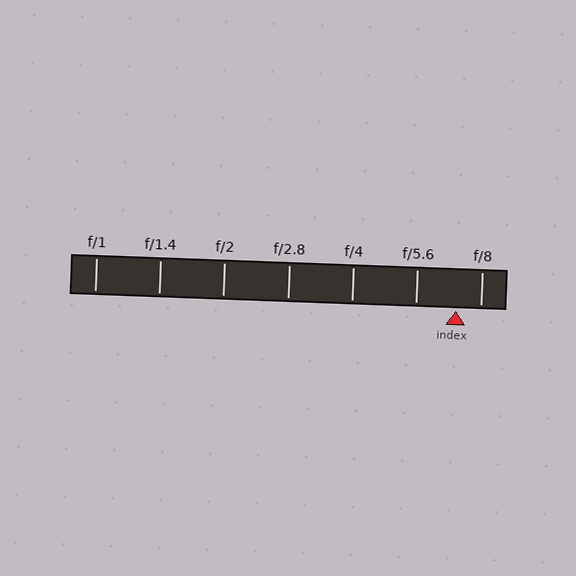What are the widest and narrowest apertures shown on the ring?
The widest aperture shown is f/1 and the narrowest is f/8.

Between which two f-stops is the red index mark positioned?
The index mark is between f/5.6 and f/8.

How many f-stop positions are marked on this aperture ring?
There are 7 f-stop positions marked.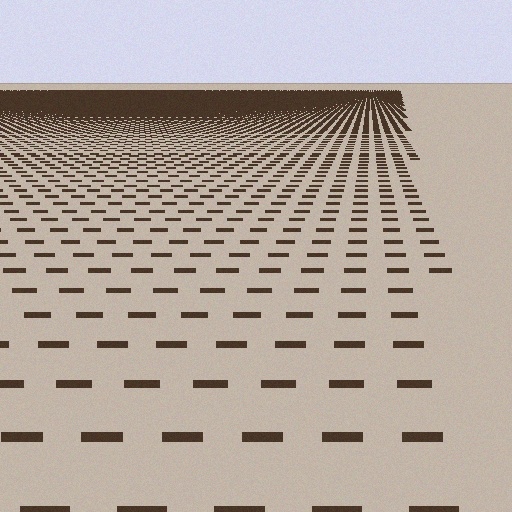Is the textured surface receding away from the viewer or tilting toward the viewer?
The surface is receding away from the viewer. Texture elements get smaller and denser toward the top.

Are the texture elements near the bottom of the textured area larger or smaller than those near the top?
Larger. Near the bottom, elements are closer to the viewer and appear at a bigger on-screen size.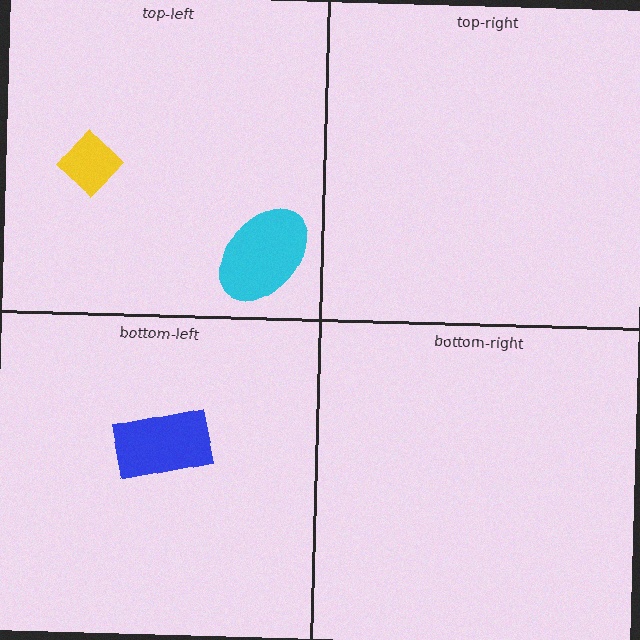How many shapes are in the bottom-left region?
1.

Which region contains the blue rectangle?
The bottom-left region.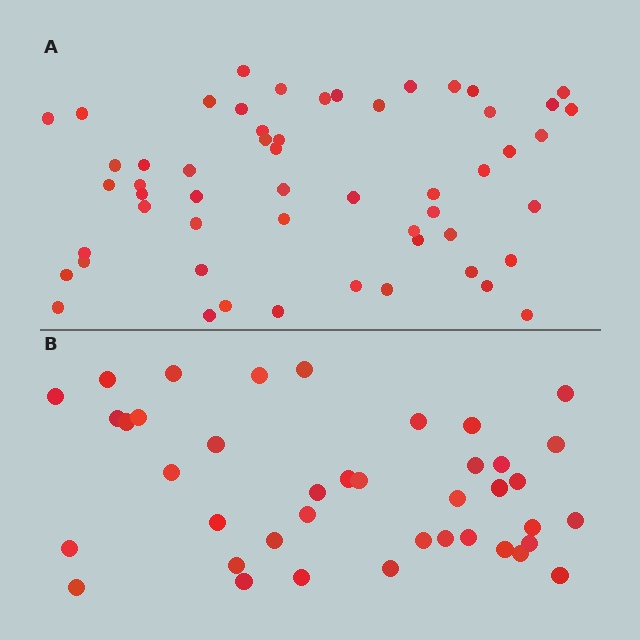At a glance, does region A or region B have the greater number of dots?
Region A (the top region) has more dots.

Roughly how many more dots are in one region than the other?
Region A has approximately 15 more dots than region B.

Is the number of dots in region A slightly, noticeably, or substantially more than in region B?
Region A has noticeably more, but not dramatically so. The ratio is roughly 1.4 to 1.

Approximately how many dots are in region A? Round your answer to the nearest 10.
About 60 dots. (The exact count is 55, which rounds to 60.)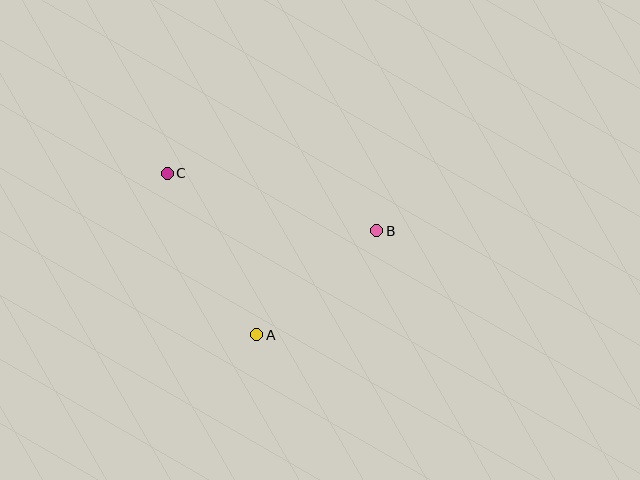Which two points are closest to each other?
Points A and B are closest to each other.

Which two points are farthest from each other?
Points B and C are farthest from each other.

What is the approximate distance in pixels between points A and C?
The distance between A and C is approximately 185 pixels.